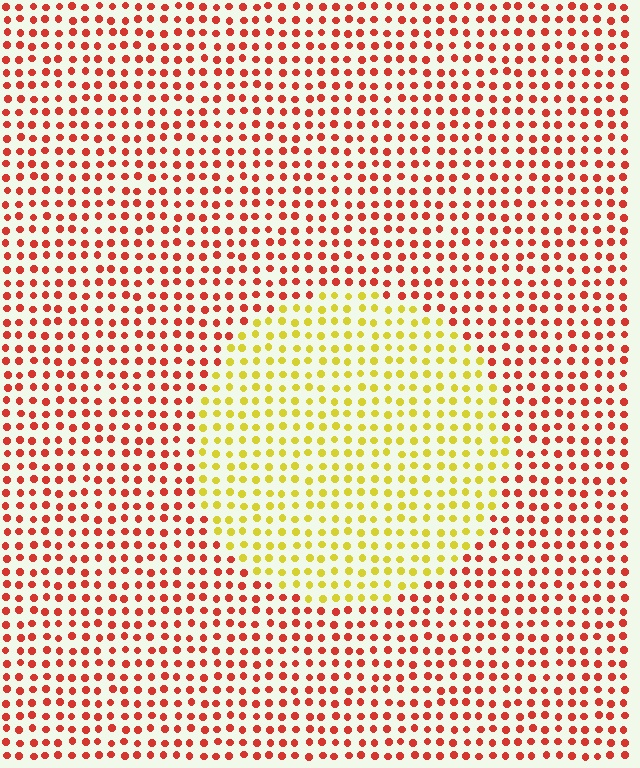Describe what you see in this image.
The image is filled with small red elements in a uniform arrangement. A circle-shaped region is visible where the elements are tinted to a slightly different hue, forming a subtle color boundary.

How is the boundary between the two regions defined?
The boundary is defined purely by a slight shift in hue (about 56 degrees). Spacing, size, and orientation are identical on both sides.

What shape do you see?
I see a circle.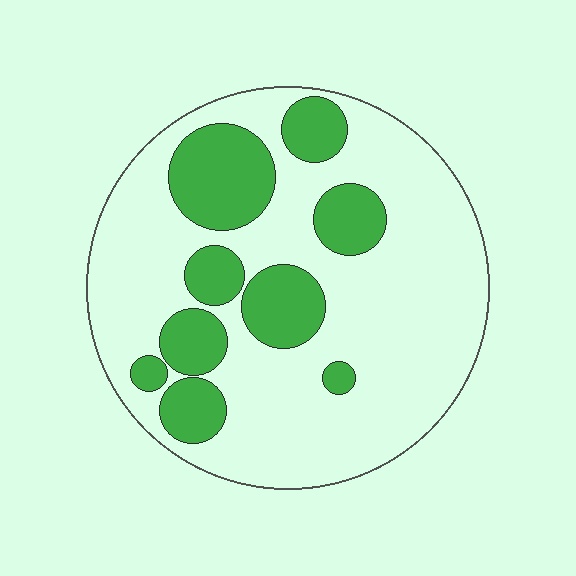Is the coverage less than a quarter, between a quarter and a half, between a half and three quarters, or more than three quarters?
Between a quarter and a half.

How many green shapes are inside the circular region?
9.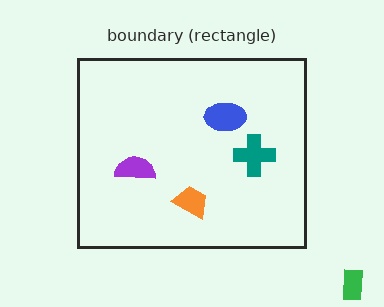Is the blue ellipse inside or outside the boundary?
Inside.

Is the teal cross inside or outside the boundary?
Inside.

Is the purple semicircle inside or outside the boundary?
Inside.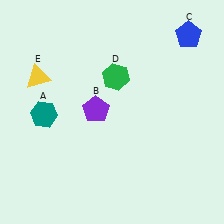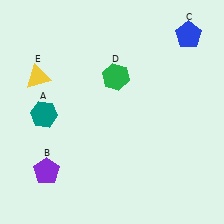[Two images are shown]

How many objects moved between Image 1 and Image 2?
1 object moved between the two images.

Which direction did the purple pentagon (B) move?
The purple pentagon (B) moved down.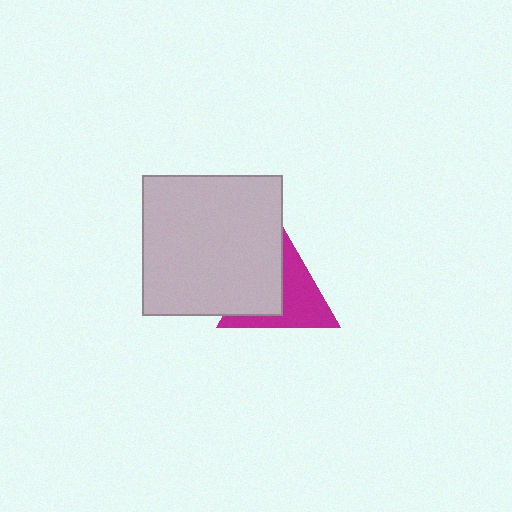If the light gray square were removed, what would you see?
You would see the complete magenta triangle.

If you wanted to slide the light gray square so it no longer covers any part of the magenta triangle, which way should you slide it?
Slide it left — that is the most direct way to separate the two shapes.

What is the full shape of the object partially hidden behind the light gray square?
The partially hidden object is a magenta triangle.